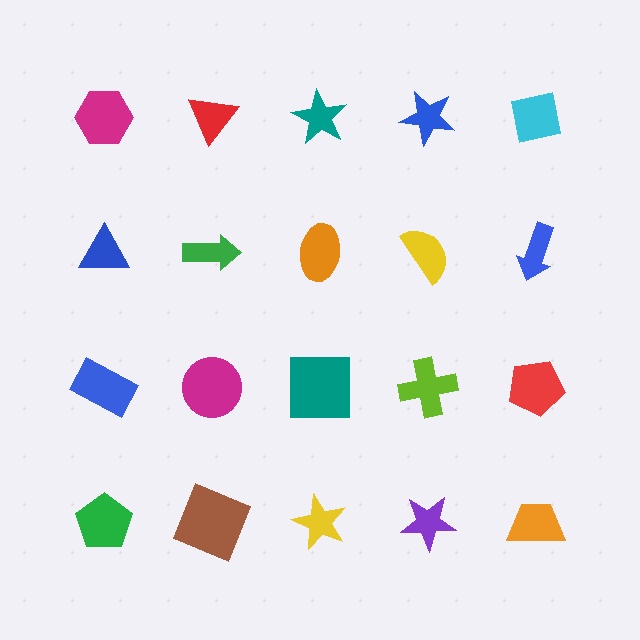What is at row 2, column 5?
A blue arrow.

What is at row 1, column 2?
A red triangle.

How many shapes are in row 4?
5 shapes.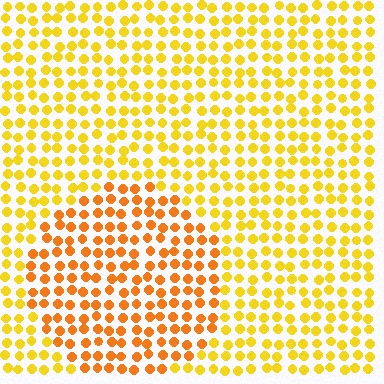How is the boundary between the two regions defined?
The boundary is defined purely by a slight shift in hue (about 26 degrees). Spacing, size, and orientation are identical on both sides.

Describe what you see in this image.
The image is filled with small yellow elements in a uniform arrangement. A circle-shaped region is visible where the elements are tinted to a slightly different hue, forming a subtle color boundary.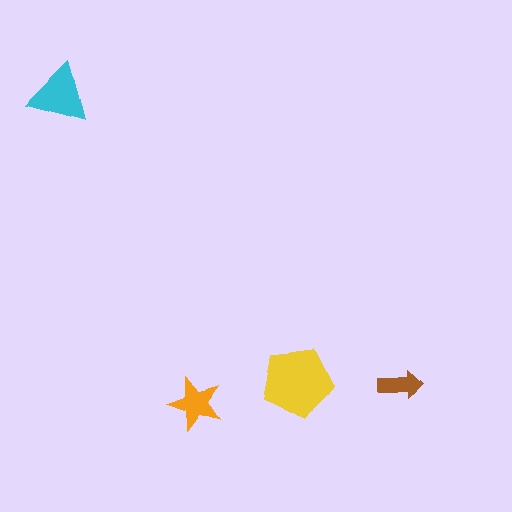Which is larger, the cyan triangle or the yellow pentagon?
The yellow pentagon.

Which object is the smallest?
The brown arrow.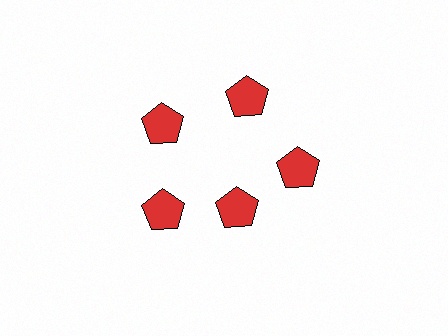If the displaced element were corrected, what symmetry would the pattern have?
It would have 5-fold rotational symmetry — the pattern would map onto itself every 72 degrees.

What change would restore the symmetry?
The symmetry would be restored by moving it outward, back onto the ring so that all 5 pentagons sit at equal angles and equal distance from the center.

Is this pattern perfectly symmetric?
No. The 5 red pentagons are arranged in a ring, but one element near the 5 o'clock position is pulled inward toward the center, breaking the 5-fold rotational symmetry.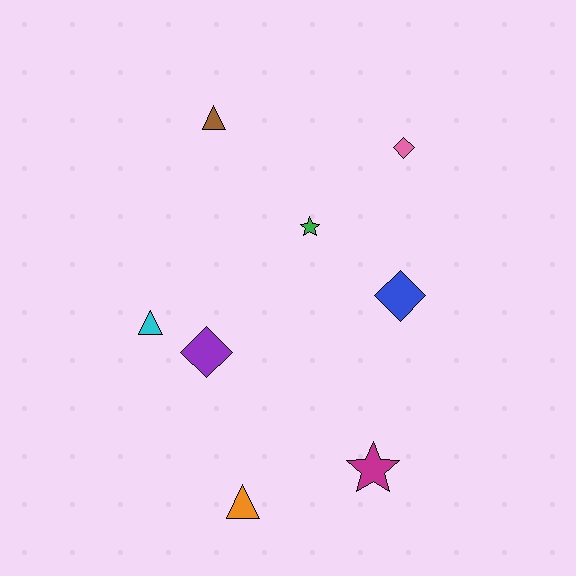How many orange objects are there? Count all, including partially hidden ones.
There is 1 orange object.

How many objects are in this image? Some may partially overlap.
There are 8 objects.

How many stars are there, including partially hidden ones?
There are 2 stars.